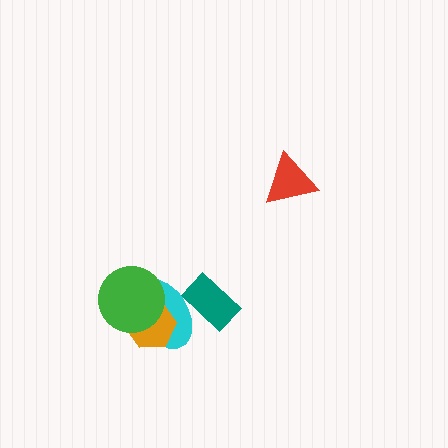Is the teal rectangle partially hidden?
No, no other shape covers it.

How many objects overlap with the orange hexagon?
2 objects overlap with the orange hexagon.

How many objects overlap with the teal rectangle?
1 object overlaps with the teal rectangle.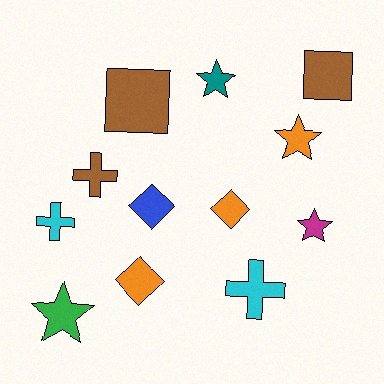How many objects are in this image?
There are 12 objects.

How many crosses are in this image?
There are 3 crosses.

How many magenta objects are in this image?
There is 1 magenta object.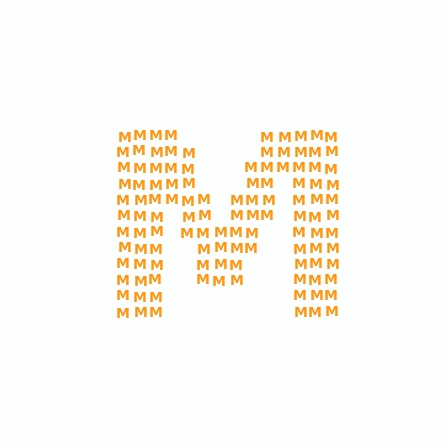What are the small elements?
The small elements are letter M's.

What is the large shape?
The large shape is the letter M.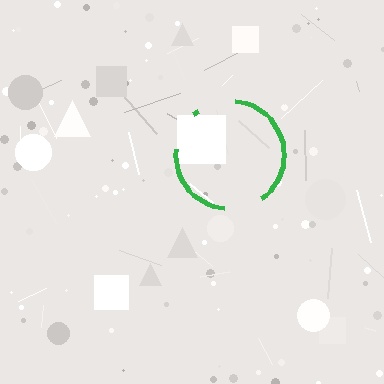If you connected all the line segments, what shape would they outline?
They would outline a circle.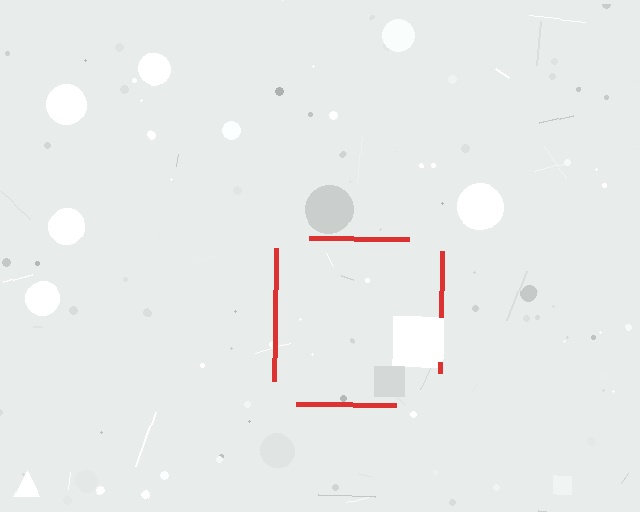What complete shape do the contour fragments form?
The contour fragments form a square.